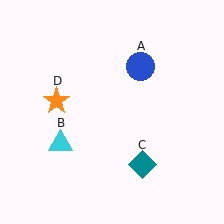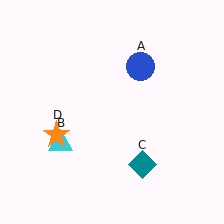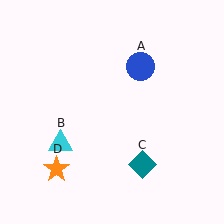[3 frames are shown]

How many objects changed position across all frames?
1 object changed position: orange star (object D).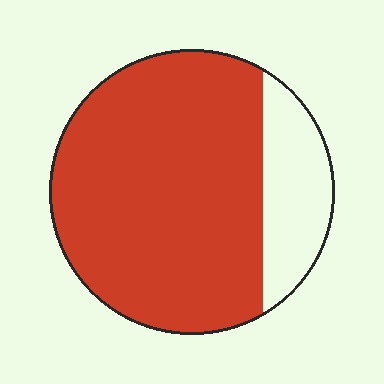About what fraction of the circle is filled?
About four fifths (4/5).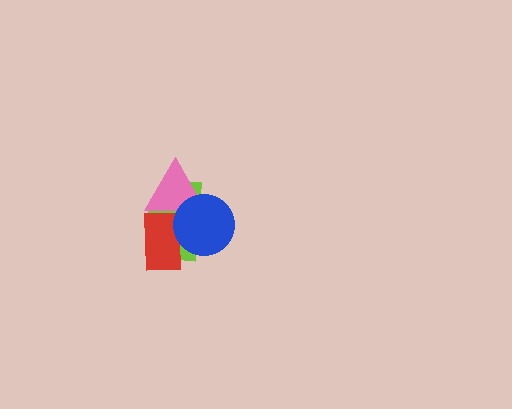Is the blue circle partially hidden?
No, no other shape covers it.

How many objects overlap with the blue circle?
3 objects overlap with the blue circle.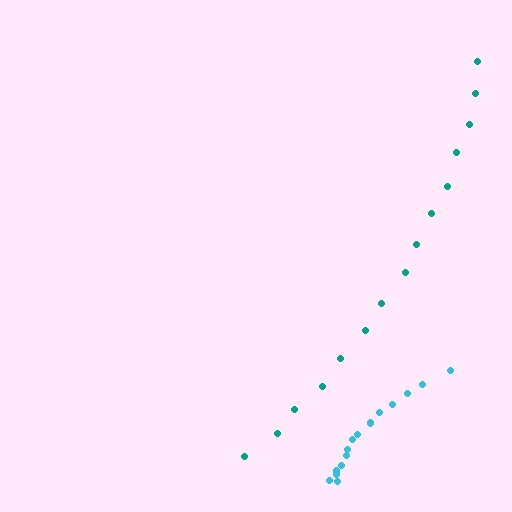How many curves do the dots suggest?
There are 2 distinct paths.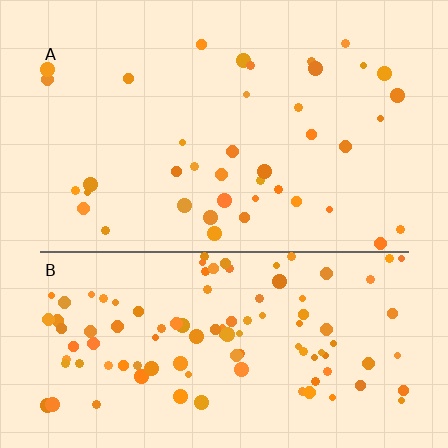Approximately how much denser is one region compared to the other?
Approximately 2.7× — region B over region A.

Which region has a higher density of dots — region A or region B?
B (the bottom).